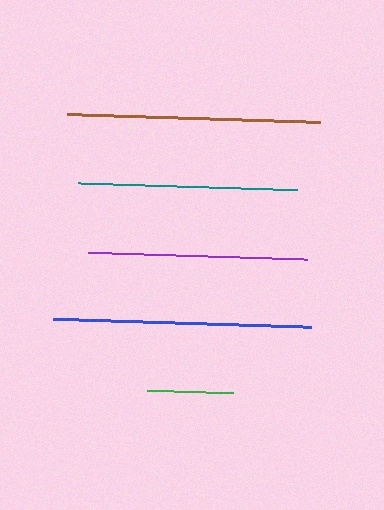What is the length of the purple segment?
The purple segment is approximately 219 pixels long.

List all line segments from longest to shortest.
From longest to shortest: blue, brown, purple, teal, green.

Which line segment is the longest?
The blue line is the longest at approximately 258 pixels.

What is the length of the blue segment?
The blue segment is approximately 258 pixels long.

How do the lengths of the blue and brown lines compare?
The blue and brown lines are approximately the same length.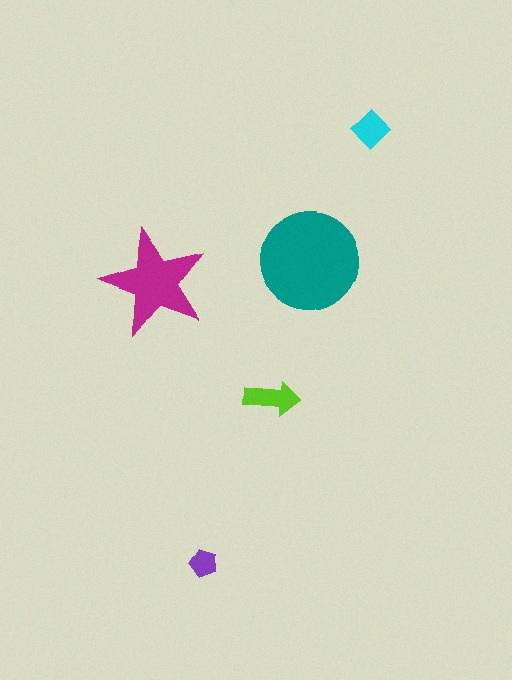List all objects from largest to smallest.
The teal circle, the magenta star, the lime arrow, the cyan diamond, the purple pentagon.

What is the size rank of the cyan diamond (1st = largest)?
4th.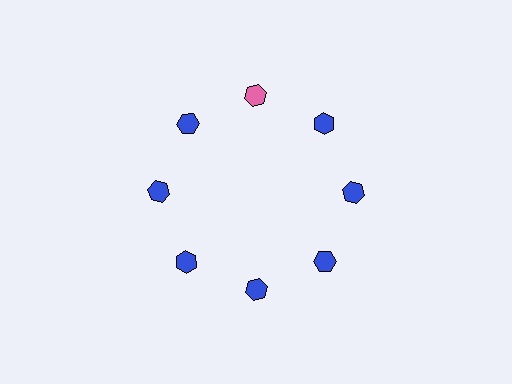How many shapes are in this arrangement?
There are 8 shapes arranged in a ring pattern.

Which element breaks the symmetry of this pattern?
The pink hexagon at roughly the 12 o'clock position breaks the symmetry. All other shapes are blue hexagons.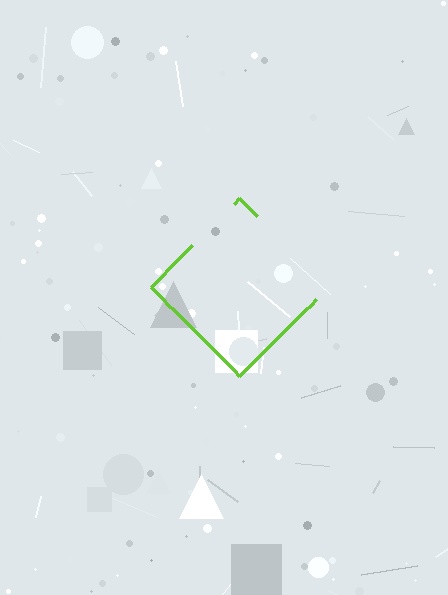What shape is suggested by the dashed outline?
The dashed outline suggests a diamond.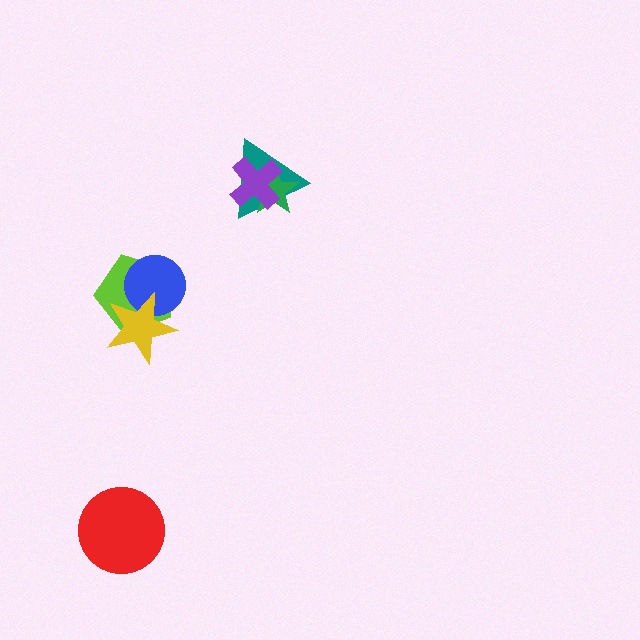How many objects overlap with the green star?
2 objects overlap with the green star.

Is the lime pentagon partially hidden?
Yes, it is partially covered by another shape.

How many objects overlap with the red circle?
0 objects overlap with the red circle.